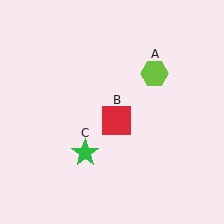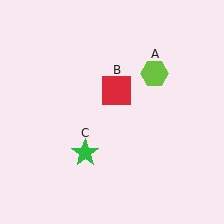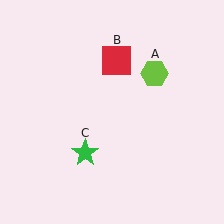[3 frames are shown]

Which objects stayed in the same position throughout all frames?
Lime hexagon (object A) and green star (object C) remained stationary.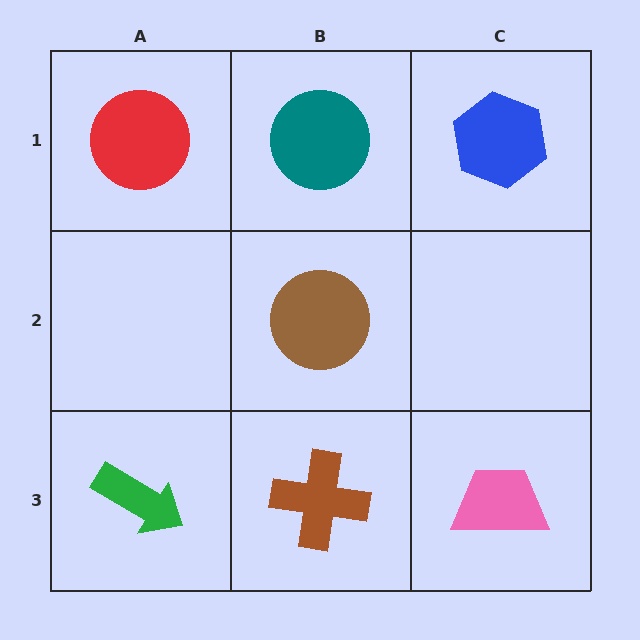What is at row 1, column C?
A blue hexagon.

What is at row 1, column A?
A red circle.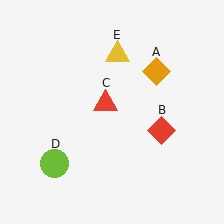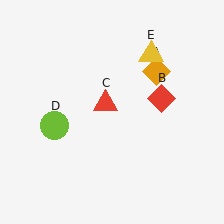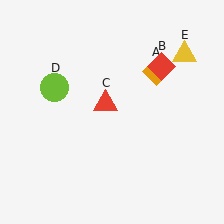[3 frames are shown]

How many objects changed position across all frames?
3 objects changed position: red diamond (object B), lime circle (object D), yellow triangle (object E).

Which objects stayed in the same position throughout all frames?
Orange diamond (object A) and red triangle (object C) remained stationary.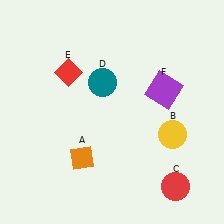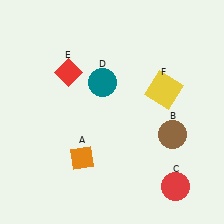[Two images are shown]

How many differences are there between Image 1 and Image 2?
There are 2 differences between the two images.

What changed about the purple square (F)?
In Image 1, F is purple. In Image 2, it changed to yellow.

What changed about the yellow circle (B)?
In Image 1, B is yellow. In Image 2, it changed to brown.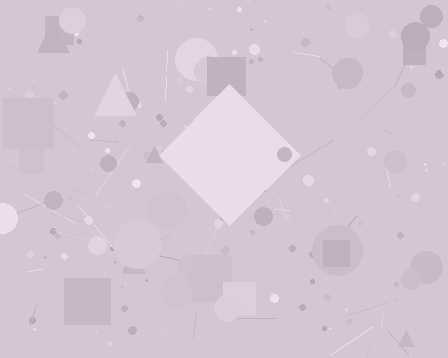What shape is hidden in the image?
A diamond is hidden in the image.